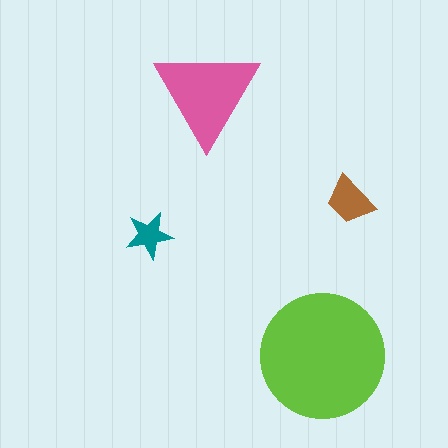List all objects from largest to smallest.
The lime circle, the pink triangle, the brown trapezoid, the teal star.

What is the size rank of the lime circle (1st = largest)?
1st.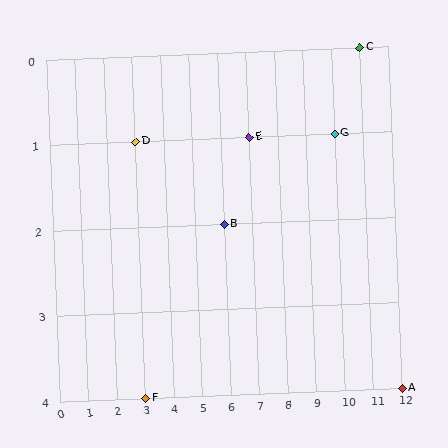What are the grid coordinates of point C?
Point C is at grid coordinates (11, 0).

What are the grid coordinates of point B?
Point B is at grid coordinates (6, 2).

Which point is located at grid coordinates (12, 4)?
Point A is at (12, 4).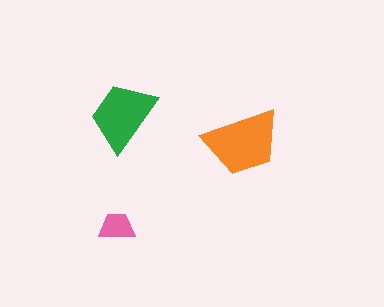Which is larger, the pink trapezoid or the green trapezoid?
The green one.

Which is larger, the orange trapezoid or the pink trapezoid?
The orange one.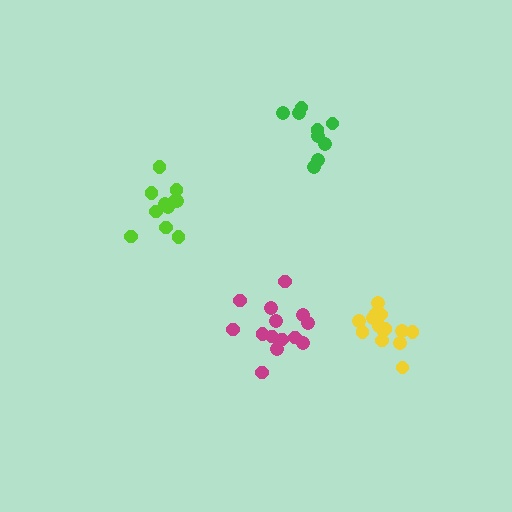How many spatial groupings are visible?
There are 4 spatial groupings.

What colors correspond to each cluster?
The clusters are colored: lime, yellow, magenta, green.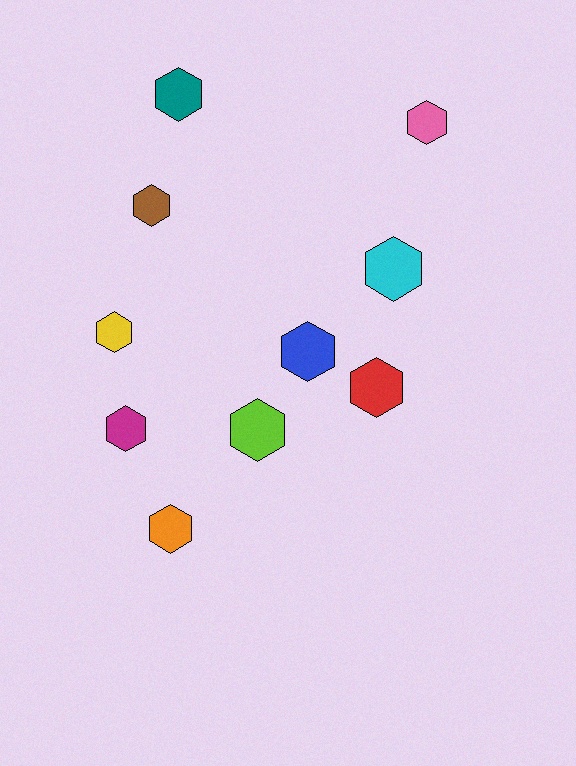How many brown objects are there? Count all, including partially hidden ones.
There is 1 brown object.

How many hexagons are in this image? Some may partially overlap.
There are 10 hexagons.